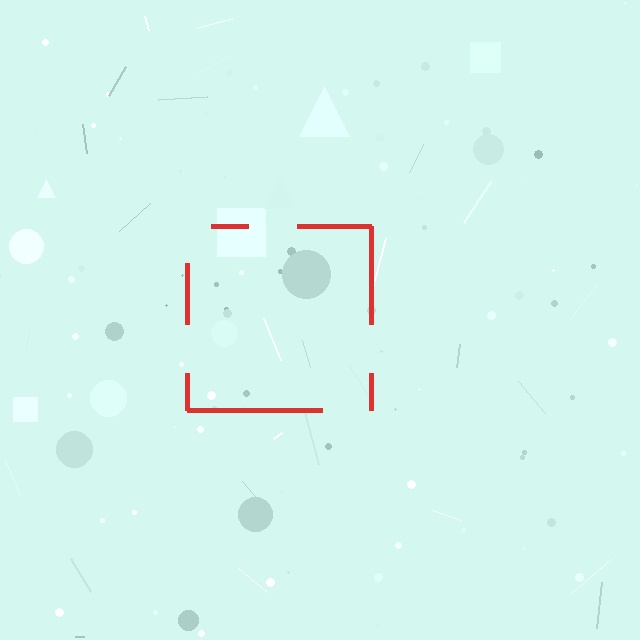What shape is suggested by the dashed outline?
The dashed outline suggests a square.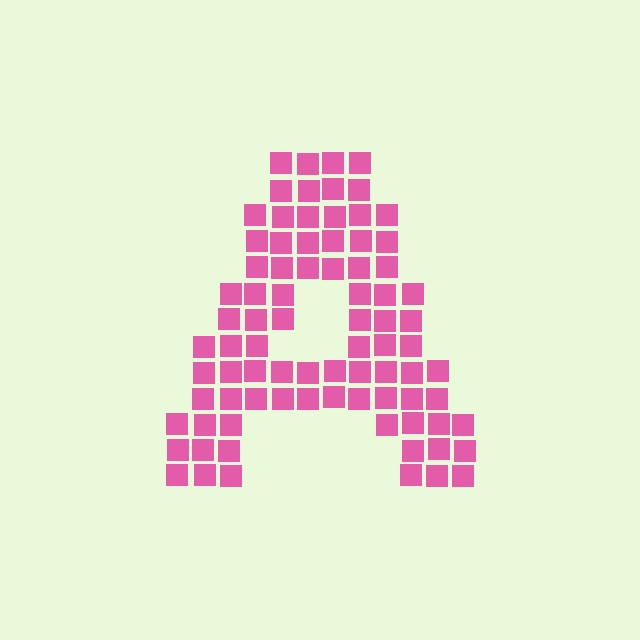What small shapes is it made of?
It is made of small squares.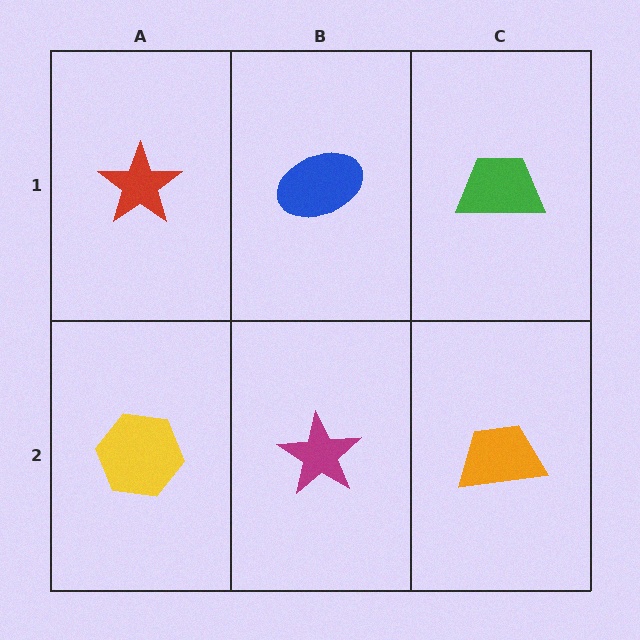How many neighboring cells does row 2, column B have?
3.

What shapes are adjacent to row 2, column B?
A blue ellipse (row 1, column B), a yellow hexagon (row 2, column A), an orange trapezoid (row 2, column C).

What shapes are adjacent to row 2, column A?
A red star (row 1, column A), a magenta star (row 2, column B).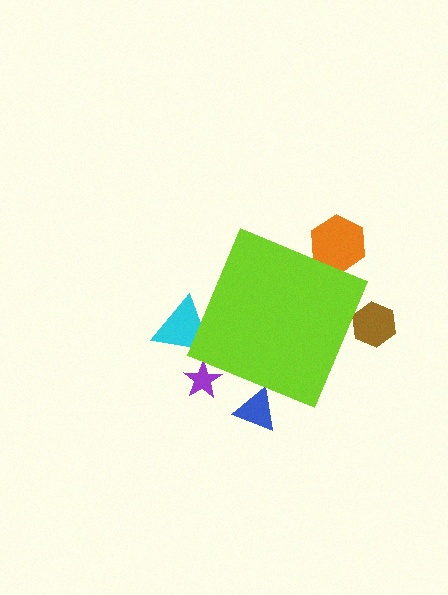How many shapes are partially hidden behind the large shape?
5 shapes are partially hidden.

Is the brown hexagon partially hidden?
Yes, the brown hexagon is partially hidden behind the lime diamond.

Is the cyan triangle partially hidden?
Yes, the cyan triangle is partially hidden behind the lime diamond.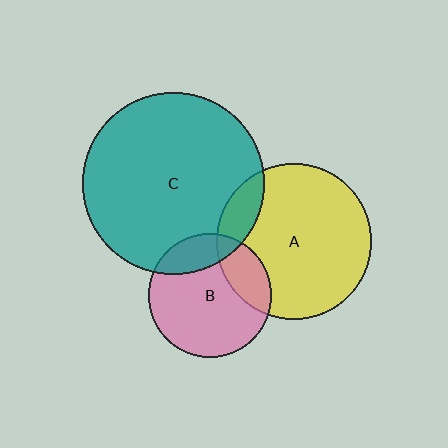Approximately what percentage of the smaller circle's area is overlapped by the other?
Approximately 20%.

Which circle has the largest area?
Circle C (teal).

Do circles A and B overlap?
Yes.